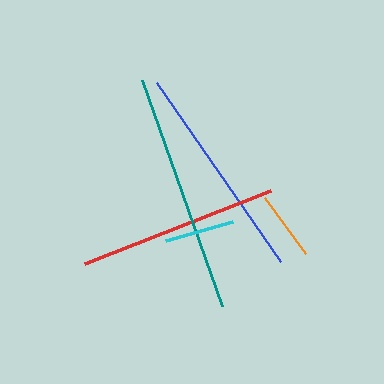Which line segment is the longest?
The teal line is the longest at approximately 240 pixels.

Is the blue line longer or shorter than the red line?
The blue line is longer than the red line.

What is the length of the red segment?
The red segment is approximately 200 pixels long.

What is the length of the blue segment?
The blue segment is approximately 217 pixels long.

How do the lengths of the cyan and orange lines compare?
The cyan and orange lines are approximately the same length.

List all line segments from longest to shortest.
From longest to shortest: teal, blue, red, cyan, orange.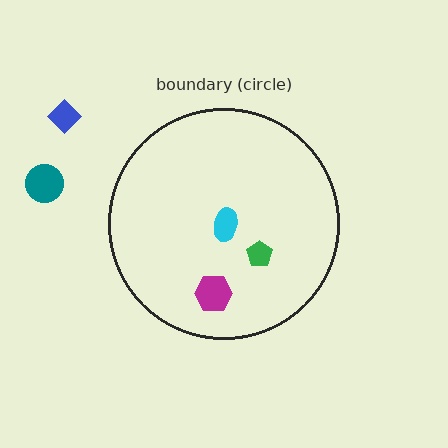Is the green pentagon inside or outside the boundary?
Inside.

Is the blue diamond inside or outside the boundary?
Outside.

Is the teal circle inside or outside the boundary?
Outside.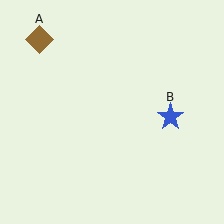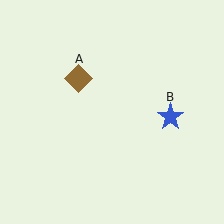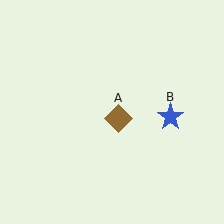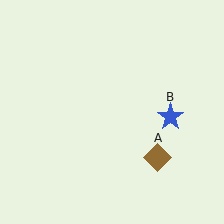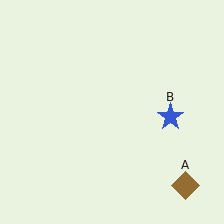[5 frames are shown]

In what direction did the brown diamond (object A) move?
The brown diamond (object A) moved down and to the right.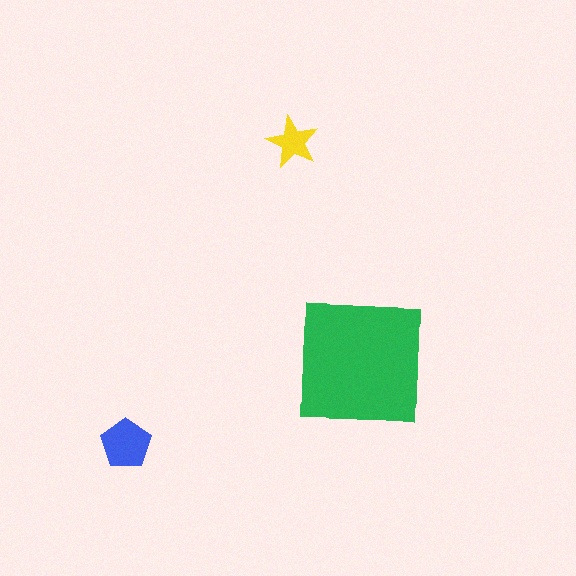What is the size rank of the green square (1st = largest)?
1st.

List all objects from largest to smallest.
The green square, the blue pentagon, the yellow star.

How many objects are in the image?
There are 3 objects in the image.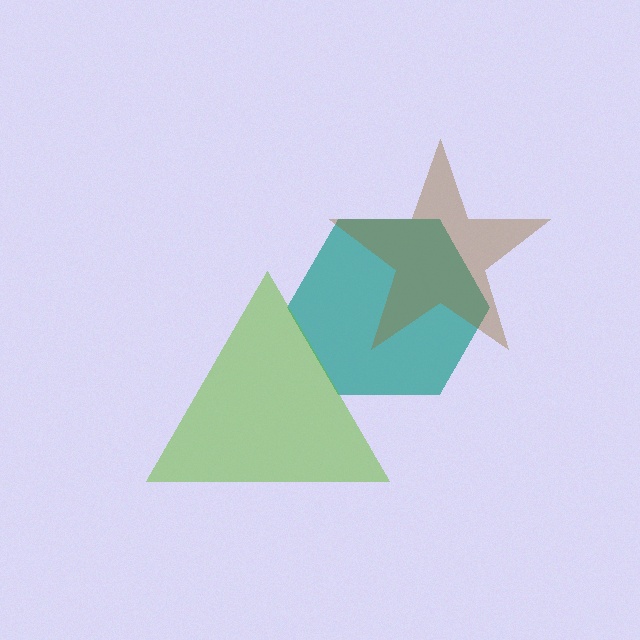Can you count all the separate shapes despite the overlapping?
Yes, there are 3 separate shapes.